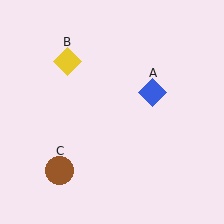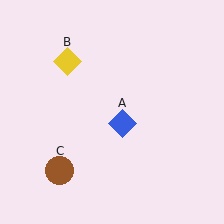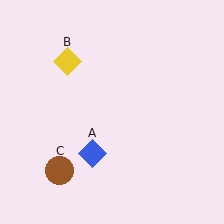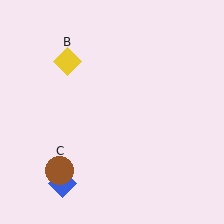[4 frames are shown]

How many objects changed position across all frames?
1 object changed position: blue diamond (object A).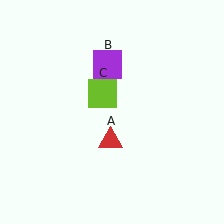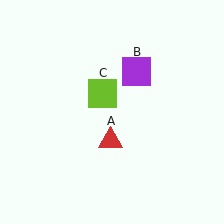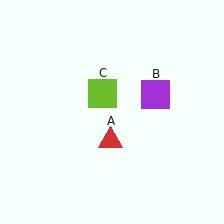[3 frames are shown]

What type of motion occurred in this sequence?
The purple square (object B) rotated clockwise around the center of the scene.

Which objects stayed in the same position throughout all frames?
Red triangle (object A) and lime square (object C) remained stationary.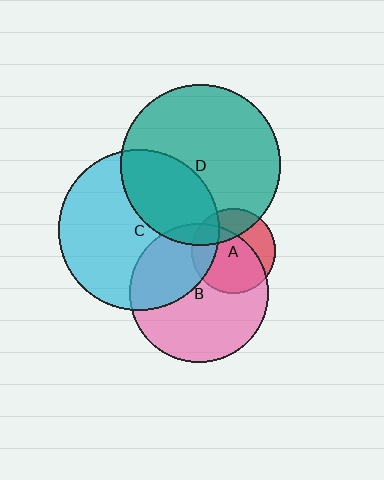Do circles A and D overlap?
Yes.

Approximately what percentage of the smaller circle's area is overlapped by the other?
Approximately 30%.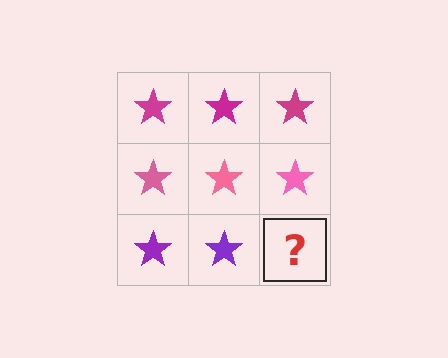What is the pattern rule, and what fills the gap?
The rule is that each row has a consistent color. The gap should be filled with a purple star.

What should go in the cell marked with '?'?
The missing cell should contain a purple star.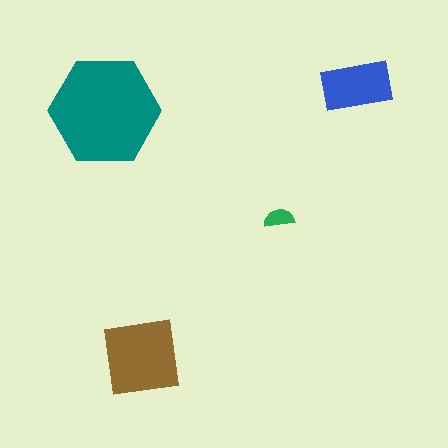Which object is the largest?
The teal hexagon.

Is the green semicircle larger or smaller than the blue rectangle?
Smaller.